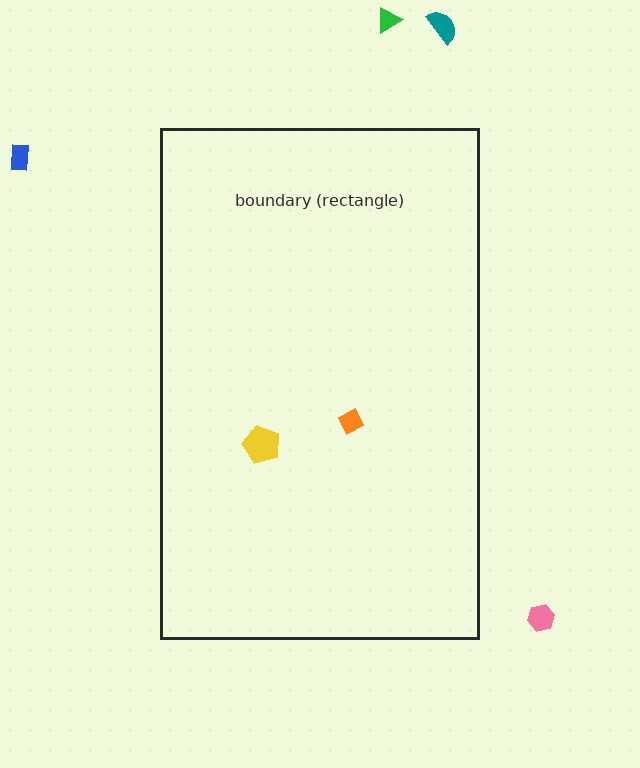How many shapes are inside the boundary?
2 inside, 4 outside.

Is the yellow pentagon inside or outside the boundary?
Inside.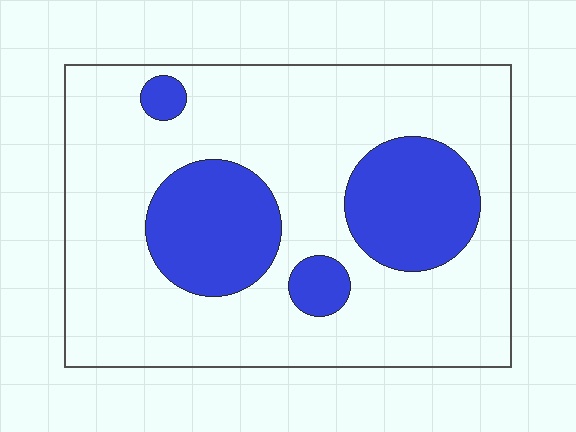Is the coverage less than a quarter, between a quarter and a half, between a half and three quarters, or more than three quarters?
Between a quarter and a half.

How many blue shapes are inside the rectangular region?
4.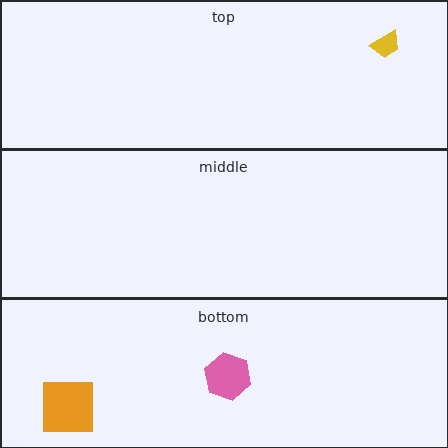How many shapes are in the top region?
1.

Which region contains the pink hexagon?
The bottom region.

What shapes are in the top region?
The yellow trapezoid.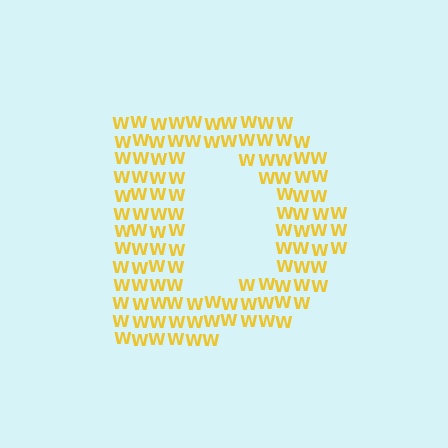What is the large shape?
The large shape is the letter D.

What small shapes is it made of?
It is made of small letter W's.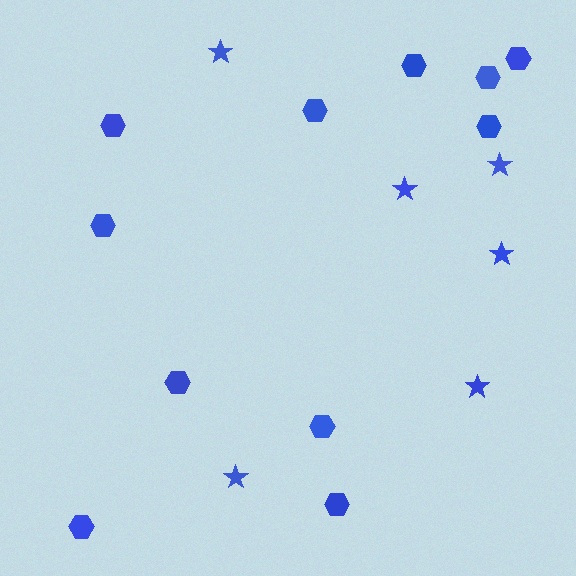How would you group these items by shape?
There are 2 groups: one group of hexagons (11) and one group of stars (6).